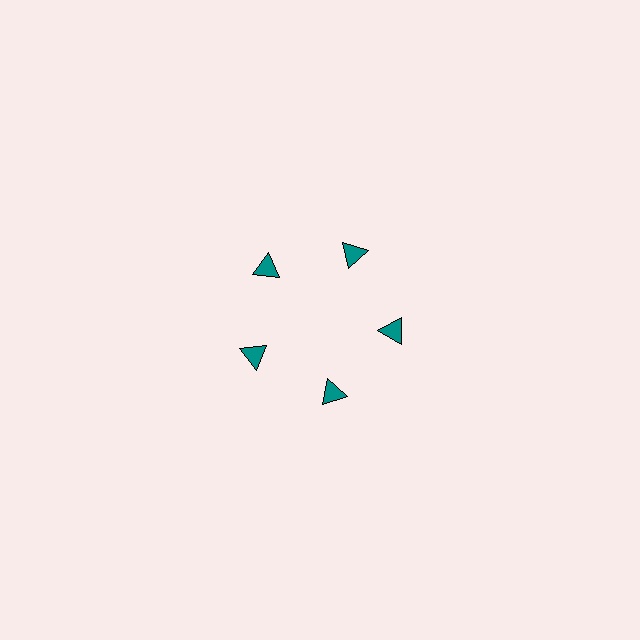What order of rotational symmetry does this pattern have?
This pattern has 5-fold rotational symmetry.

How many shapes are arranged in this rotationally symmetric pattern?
There are 5 shapes, arranged in 5 groups of 1.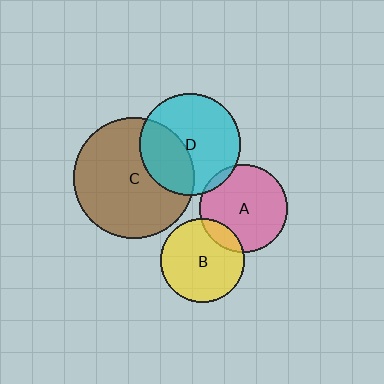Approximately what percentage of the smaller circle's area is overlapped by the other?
Approximately 35%.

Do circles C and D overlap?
Yes.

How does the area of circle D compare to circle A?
Approximately 1.4 times.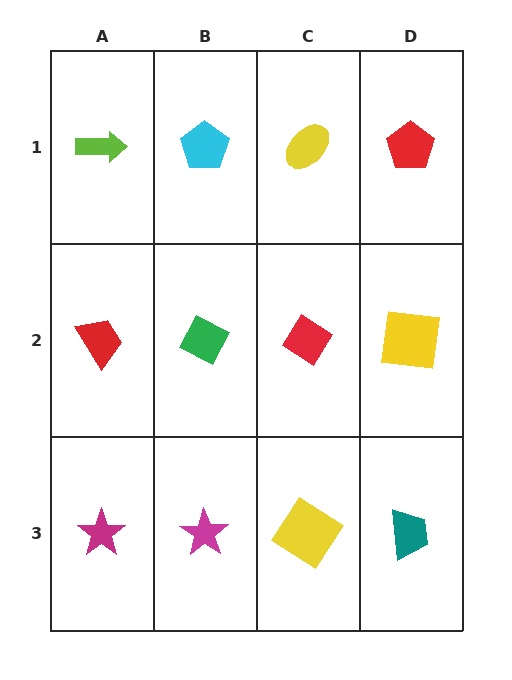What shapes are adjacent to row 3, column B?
A green diamond (row 2, column B), a magenta star (row 3, column A), a yellow diamond (row 3, column C).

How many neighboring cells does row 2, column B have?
4.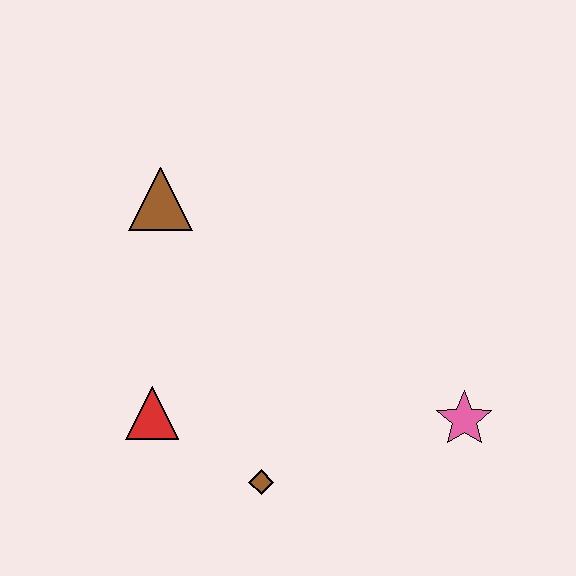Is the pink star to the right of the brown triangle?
Yes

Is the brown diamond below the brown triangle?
Yes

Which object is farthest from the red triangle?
The pink star is farthest from the red triangle.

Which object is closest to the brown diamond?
The red triangle is closest to the brown diamond.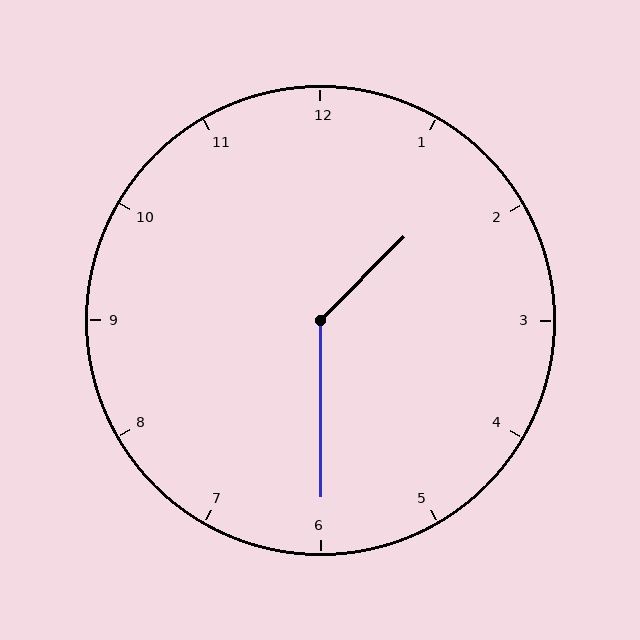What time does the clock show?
1:30.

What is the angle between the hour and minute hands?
Approximately 135 degrees.